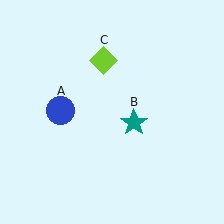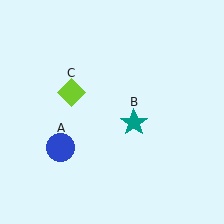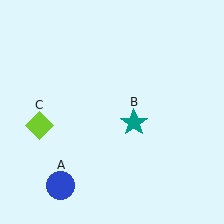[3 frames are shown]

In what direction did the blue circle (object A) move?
The blue circle (object A) moved down.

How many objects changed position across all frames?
2 objects changed position: blue circle (object A), lime diamond (object C).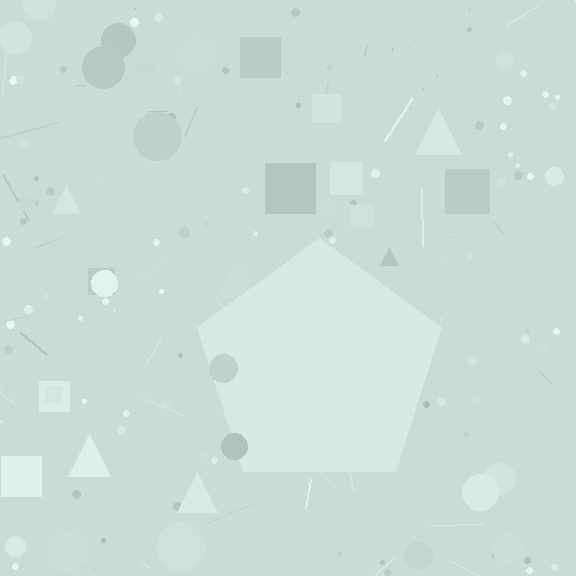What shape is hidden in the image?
A pentagon is hidden in the image.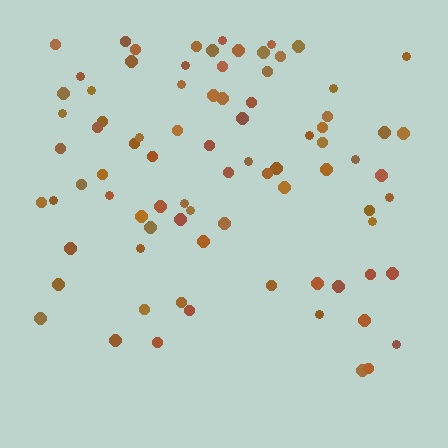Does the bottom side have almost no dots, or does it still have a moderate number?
Still a moderate number, just noticeably fewer than the top.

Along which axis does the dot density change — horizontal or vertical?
Vertical.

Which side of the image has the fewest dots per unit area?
The bottom.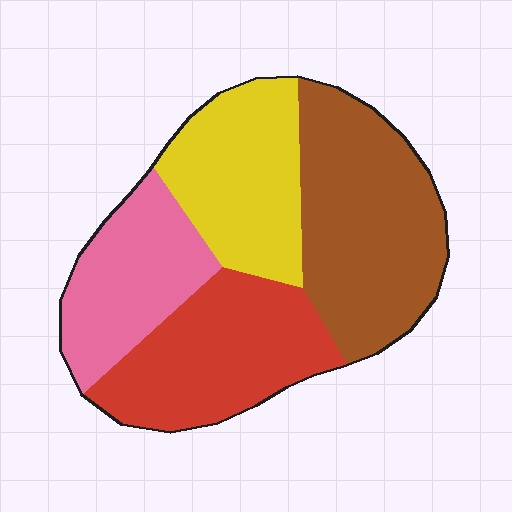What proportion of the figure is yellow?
Yellow covers 23% of the figure.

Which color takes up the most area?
Brown, at roughly 30%.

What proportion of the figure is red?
Red takes up about one quarter (1/4) of the figure.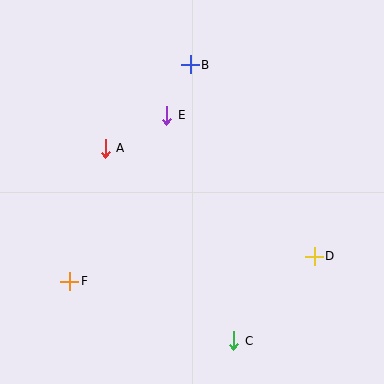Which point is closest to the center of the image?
Point E at (167, 115) is closest to the center.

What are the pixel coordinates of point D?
Point D is at (314, 256).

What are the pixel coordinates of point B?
Point B is at (190, 65).